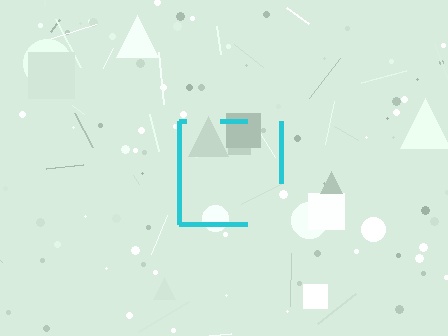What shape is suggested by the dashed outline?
The dashed outline suggests a square.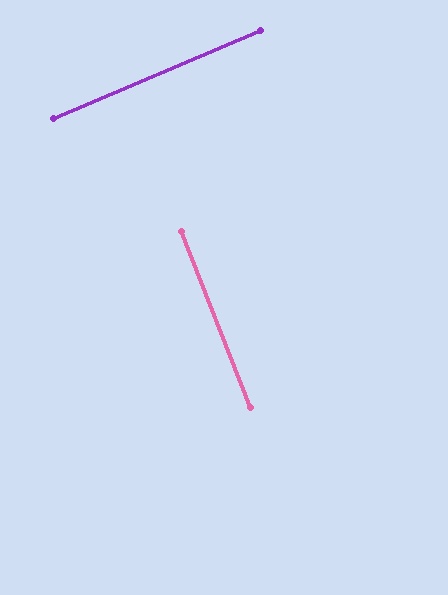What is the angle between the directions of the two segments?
Approximately 88 degrees.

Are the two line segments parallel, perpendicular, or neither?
Perpendicular — they meet at approximately 88°.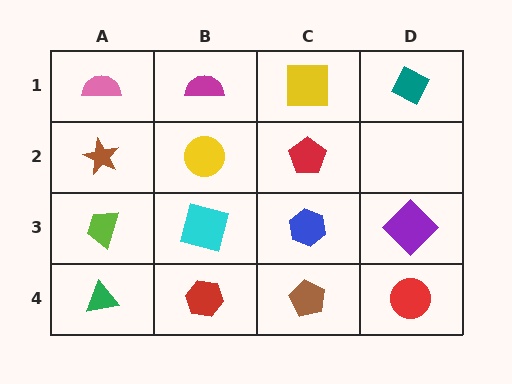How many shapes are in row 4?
4 shapes.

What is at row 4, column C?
A brown pentagon.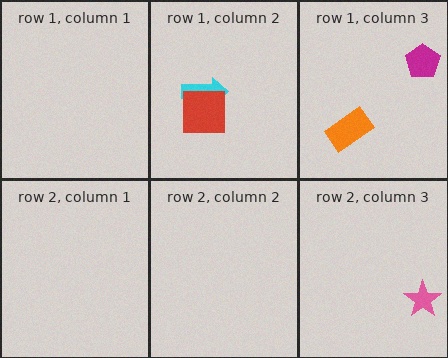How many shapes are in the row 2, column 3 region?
1.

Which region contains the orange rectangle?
The row 1, column 3 region.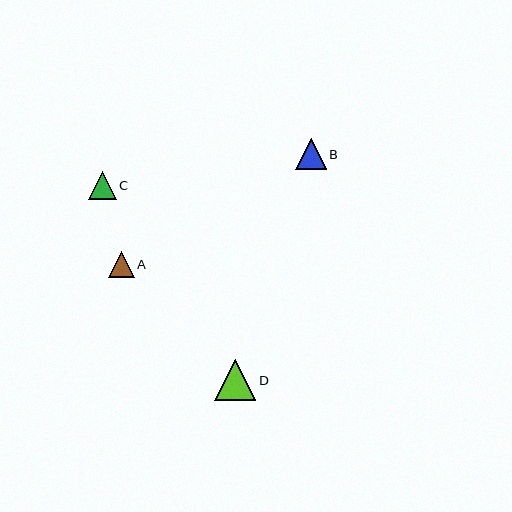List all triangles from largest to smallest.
From largest to smallest: D, B, C, A.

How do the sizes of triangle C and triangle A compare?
Triangle C and triangle A are approximately the same size.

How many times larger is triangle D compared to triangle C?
Triangle D is approximately 1.5 times the size of triangle C.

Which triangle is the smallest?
Triangle A is the smallest with a size of approximately 26 pixels.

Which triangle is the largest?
Triangle D is the largest with a size of approximately 41 pixels.